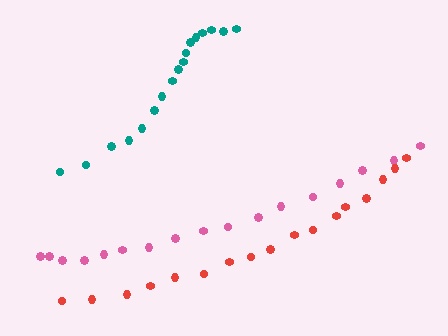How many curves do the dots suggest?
There are 3 distinct paths.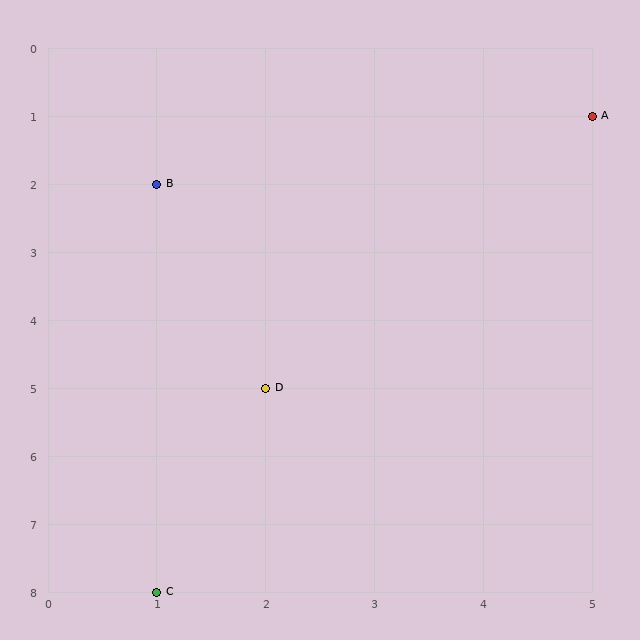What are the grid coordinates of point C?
Point C is at grid coordinates (1, 8).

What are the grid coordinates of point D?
Point D is at grid coordinates (2, 5).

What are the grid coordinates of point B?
Point B is at grid coordinates (1, 2).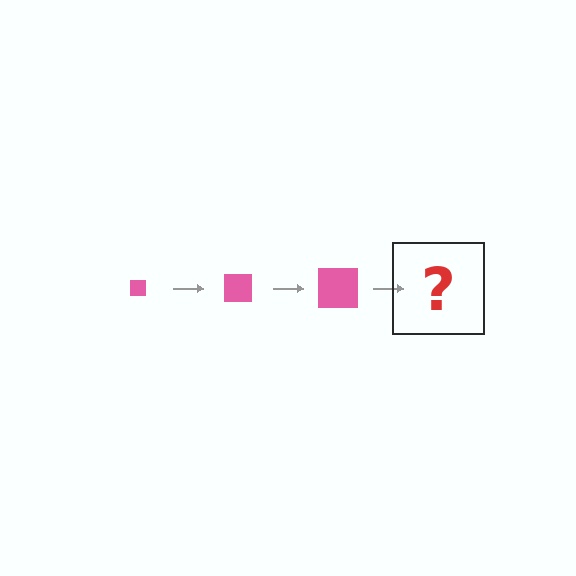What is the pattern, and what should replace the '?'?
The pattern is that the square gets progressively larger each step. The '?' should be a pink square, larger than the previous one.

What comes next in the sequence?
The next element should be a pink square, larger than the previous one.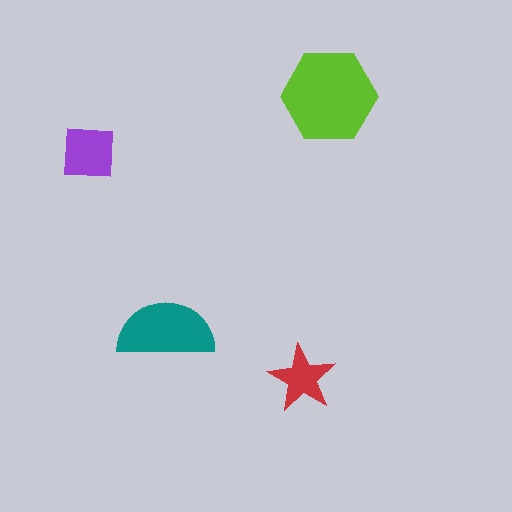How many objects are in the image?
There are 4 objects in the image.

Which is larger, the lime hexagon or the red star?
The lime hexagon.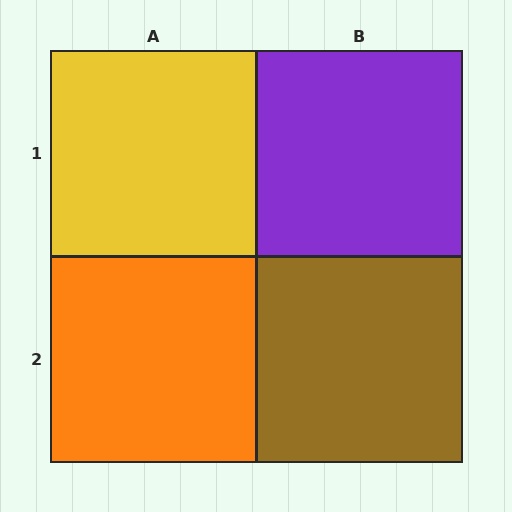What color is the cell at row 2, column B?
Brown.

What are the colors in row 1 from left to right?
Yellow, purple.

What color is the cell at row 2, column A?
Orange.